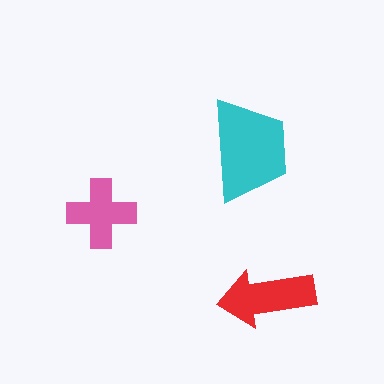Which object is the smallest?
The pink cross.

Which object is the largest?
The cyan trapezoid.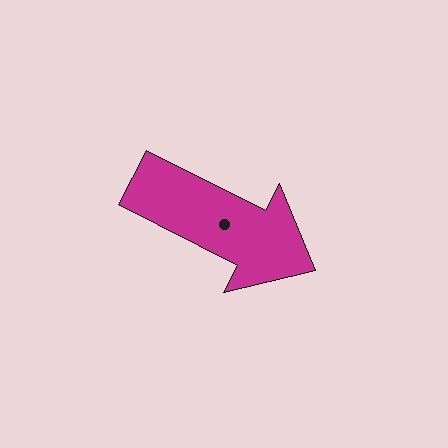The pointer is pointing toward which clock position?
Roughly 4 o'clock.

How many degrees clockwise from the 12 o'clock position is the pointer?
Approximately 117 degrees.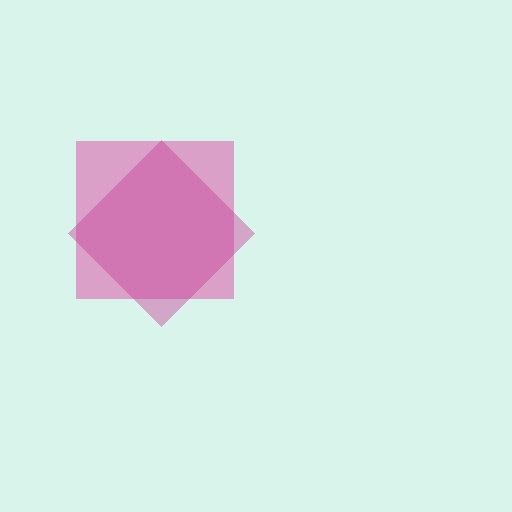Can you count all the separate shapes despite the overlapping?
Yes, there are 2 separate shapes.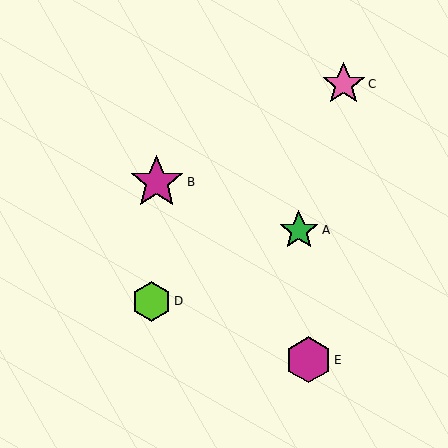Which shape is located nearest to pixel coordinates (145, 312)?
The lime hexagon (labeled D) at (151, 301) is nearest to that location.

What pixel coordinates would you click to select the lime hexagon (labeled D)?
Click at (151, 301) to select the lime hexagon D.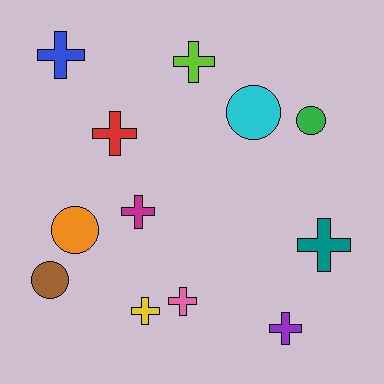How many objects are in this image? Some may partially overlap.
There are 12 objects.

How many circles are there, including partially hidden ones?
There are 4 circles.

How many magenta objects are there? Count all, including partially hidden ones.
There is 1 magenta object.